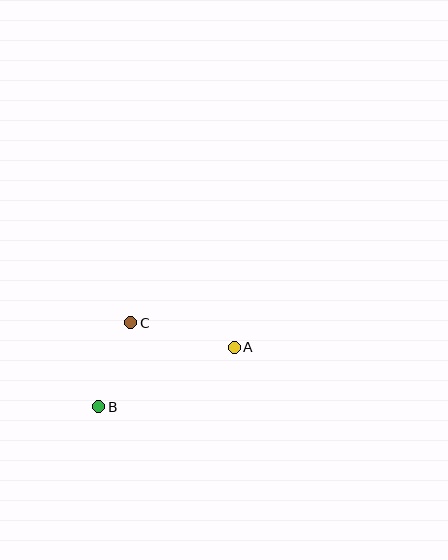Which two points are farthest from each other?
Points A and B are farthest from each other.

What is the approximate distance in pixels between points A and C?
The distance between A and C is approximately 106 pixels.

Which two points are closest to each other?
Points B and C are closest to each other.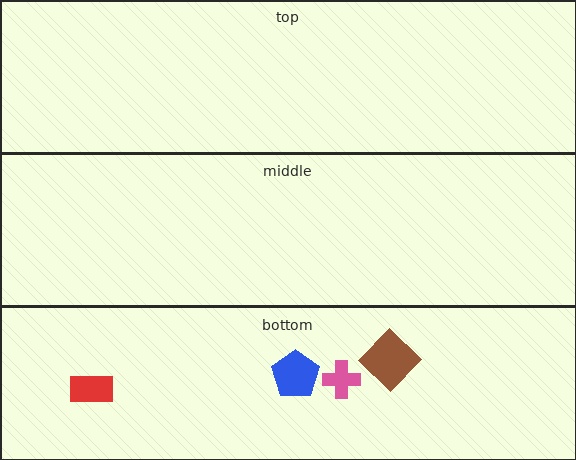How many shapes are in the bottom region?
4.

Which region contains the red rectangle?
The bottom region.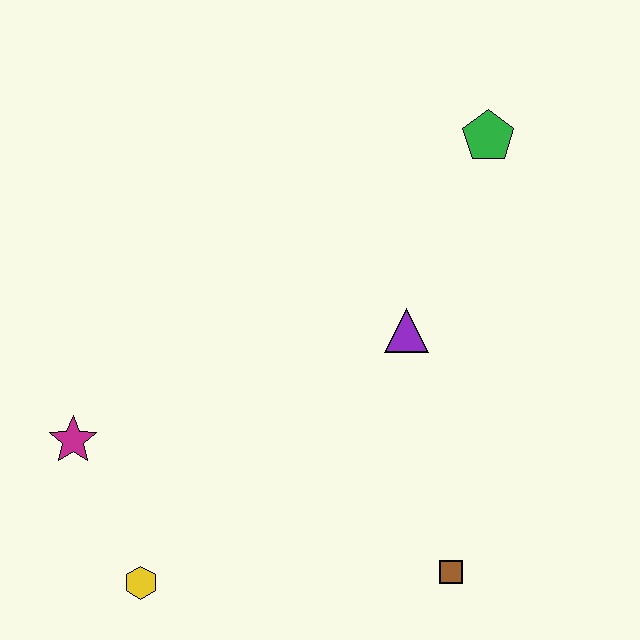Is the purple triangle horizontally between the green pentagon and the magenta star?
Yes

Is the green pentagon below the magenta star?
No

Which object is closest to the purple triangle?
The green pentagon is closest to the purple triangle.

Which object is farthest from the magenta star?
The green pentagon is farthest from the magenta star.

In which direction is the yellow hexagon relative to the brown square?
The yellow hexagon is to the left of the brown square.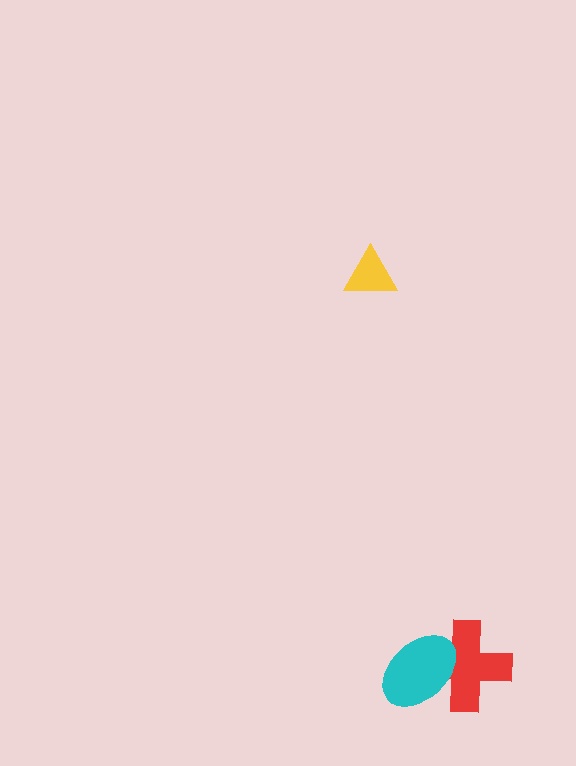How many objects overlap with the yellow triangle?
0 objects overlap with the yellow triangle.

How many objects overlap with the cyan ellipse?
1 object overlaps with the cyan ellipse.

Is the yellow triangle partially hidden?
No, no other shape covers it.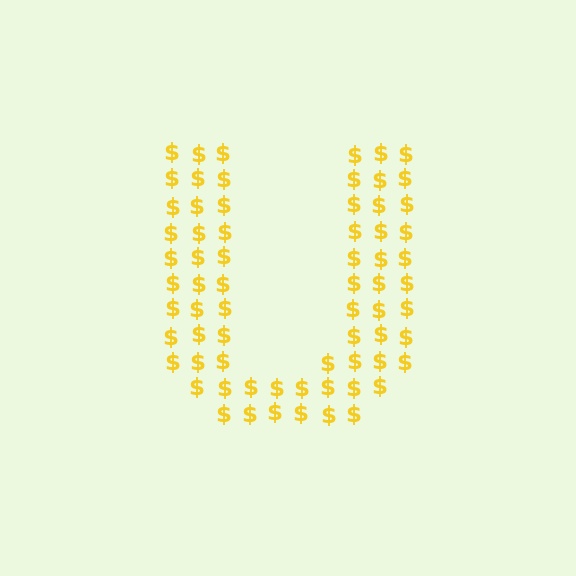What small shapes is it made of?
It is made of small dollar signs.